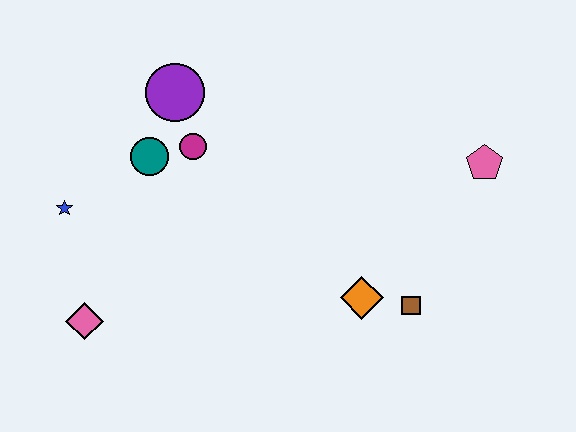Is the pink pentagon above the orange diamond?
Yes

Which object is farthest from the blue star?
The pink pentagon is farthest from the blue star.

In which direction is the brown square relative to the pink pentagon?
The brown square is below the pink pentagon.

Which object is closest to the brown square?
The orange diamond is closest to the brown square.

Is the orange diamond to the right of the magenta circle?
Yes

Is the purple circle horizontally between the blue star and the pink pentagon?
Yes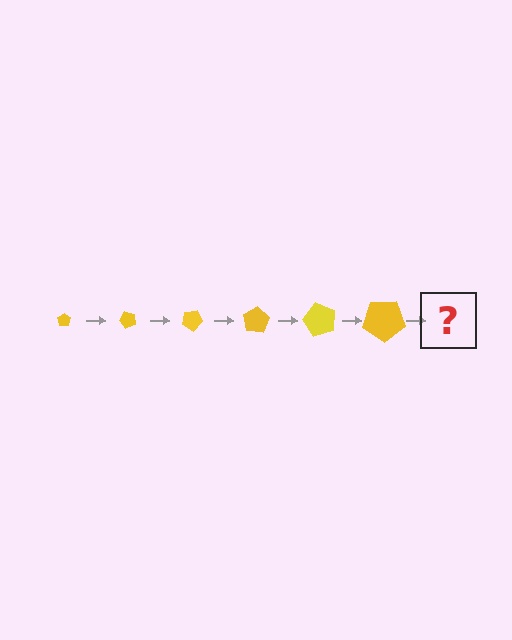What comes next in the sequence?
The next element should be a pentagon, larger than the previous one and rotated 300 degrees from the start.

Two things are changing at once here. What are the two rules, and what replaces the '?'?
The two rules are that the pentagon grows larger each step and it rotates 50 degrees each step. The '?' should be a pentagon, larger than the previous one and rotated 300 degrees from the start.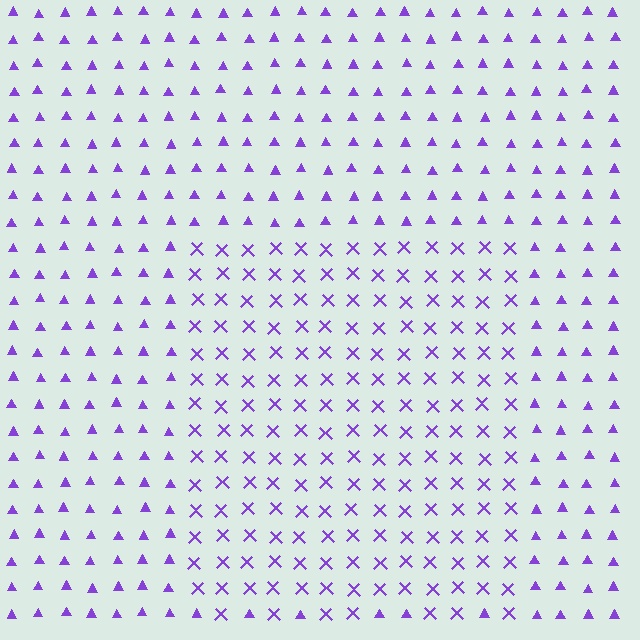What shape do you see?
I see a rectangle.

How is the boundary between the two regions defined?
The boundary is defined by a change in element shape: X marks inside vs. triangles outside. All elements share the same color and spacing.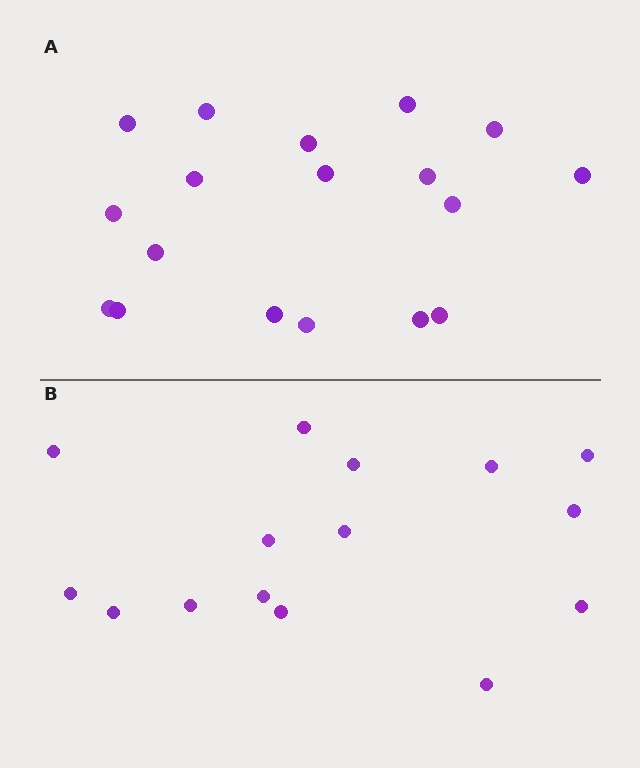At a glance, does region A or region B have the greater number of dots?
Region A (the top region) has more dots.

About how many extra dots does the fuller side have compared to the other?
Region A has just a few more — roughly 2 or 3 more dots than region B.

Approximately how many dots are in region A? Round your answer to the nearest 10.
About 20 dots. (The exact count is 18, which rounds to 20.)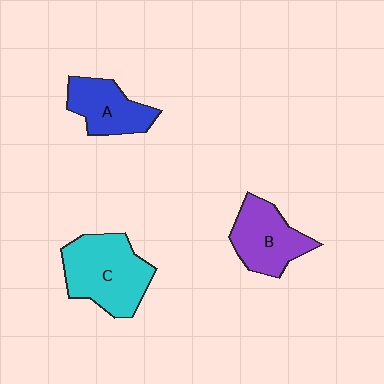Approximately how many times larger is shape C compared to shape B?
Approximately 1.3 times.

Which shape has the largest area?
Shape C (cyan).